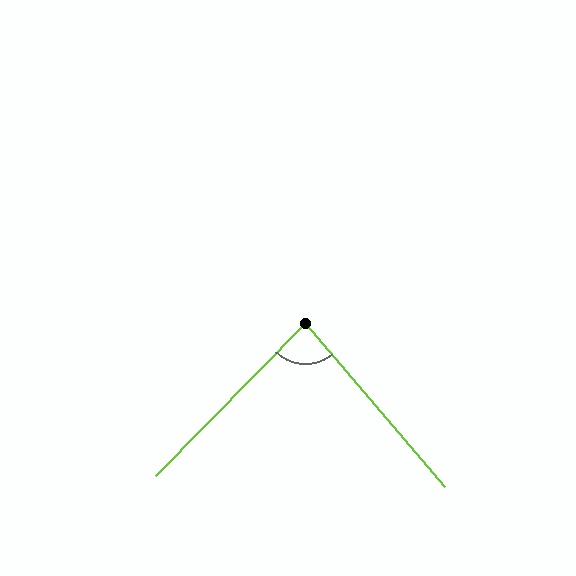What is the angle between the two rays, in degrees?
Approximately 85 degrees.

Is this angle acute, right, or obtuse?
It is approximately a right angle.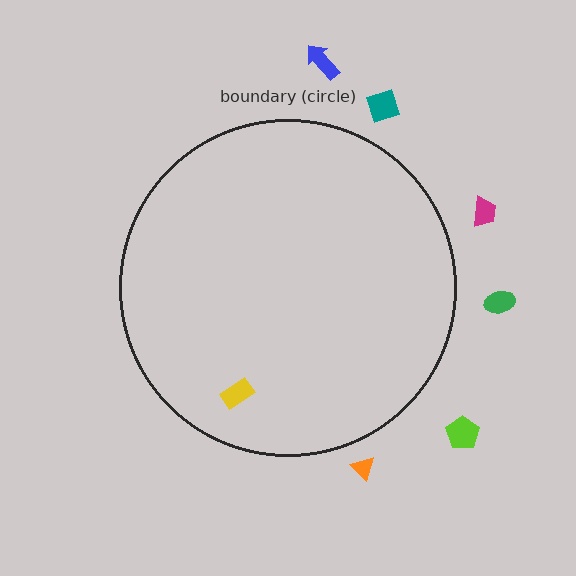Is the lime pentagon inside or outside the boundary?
Outside.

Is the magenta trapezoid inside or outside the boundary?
Outside.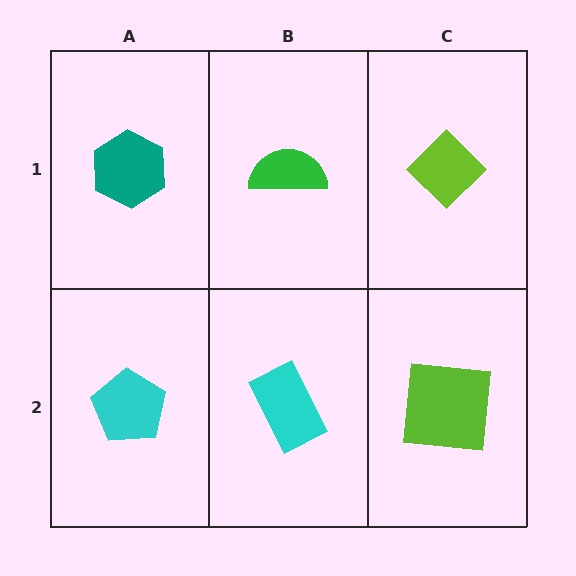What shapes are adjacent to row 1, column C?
A lime square (row 2, column C), a green semicircle (row 1, column B).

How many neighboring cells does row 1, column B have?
3.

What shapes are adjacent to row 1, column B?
A cyan rectangle (row 2, column B), a teal hexagon (row 1, column A), a lime diamond (row 1, column C).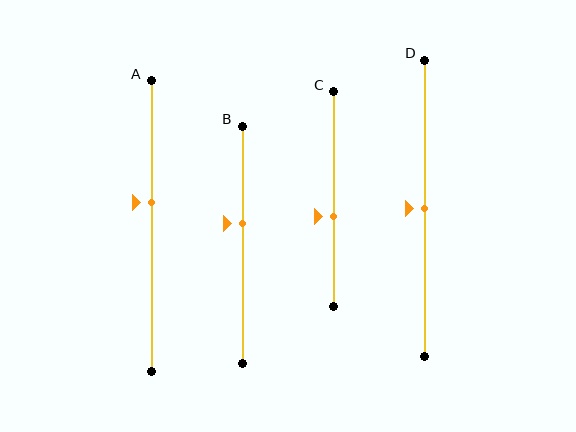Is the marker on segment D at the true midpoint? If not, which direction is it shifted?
Yes, the marker on segment D is at the true midpoint.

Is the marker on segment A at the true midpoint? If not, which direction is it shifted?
No, the marker on segment A is shifted upward by about 8% of the segment length.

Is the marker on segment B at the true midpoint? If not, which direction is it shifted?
No, the marker on segment B is shifted upward by about 9% of the segment length.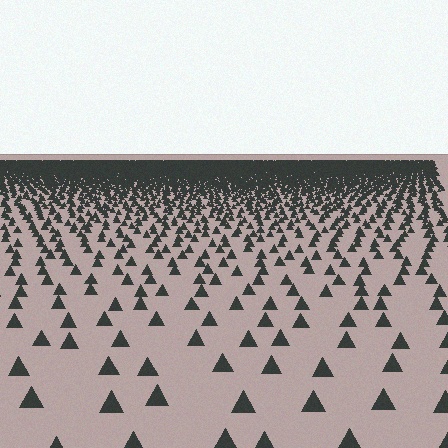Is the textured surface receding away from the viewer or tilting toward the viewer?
The surface is receding away from the viewer. Texture elements get smaller and denser toward the top.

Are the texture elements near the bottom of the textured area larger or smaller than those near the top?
Larger. Near the bottom, elements are closer to the viewer and appear at a bigger on-screen size.